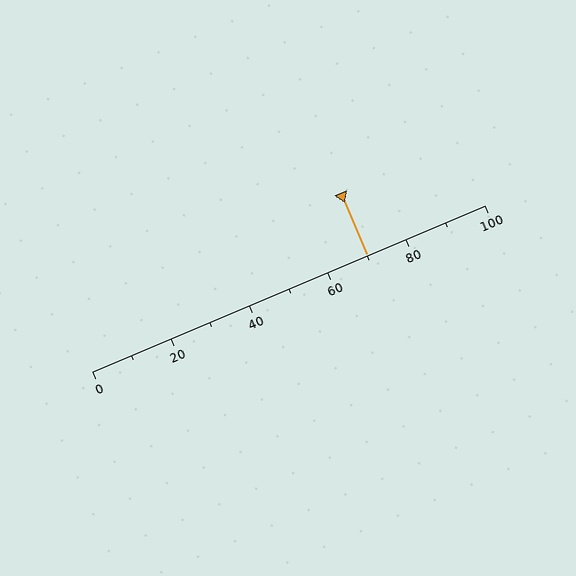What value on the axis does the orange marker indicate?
The marker indicates approximately 70.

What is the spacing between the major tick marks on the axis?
The major ticks are spaced 20 apart.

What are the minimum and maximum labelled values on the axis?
The axis runs from 0 to 100.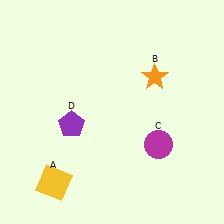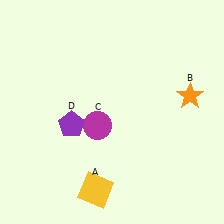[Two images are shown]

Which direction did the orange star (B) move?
The orange star (B) moved right.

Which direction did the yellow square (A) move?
The yellow square (A) moved right.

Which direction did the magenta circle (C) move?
The magenta circle (C) moved left.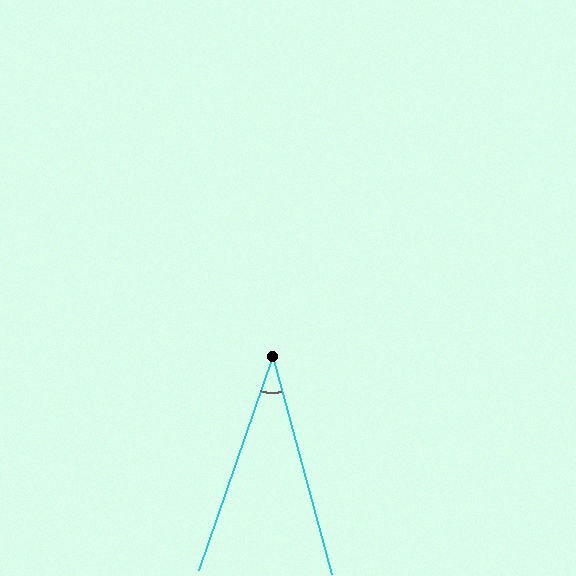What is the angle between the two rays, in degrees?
Approximately 34 degrees.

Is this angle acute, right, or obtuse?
It is acute.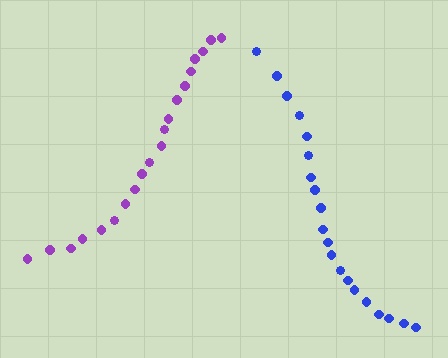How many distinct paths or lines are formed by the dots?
There are 2 distinct paths.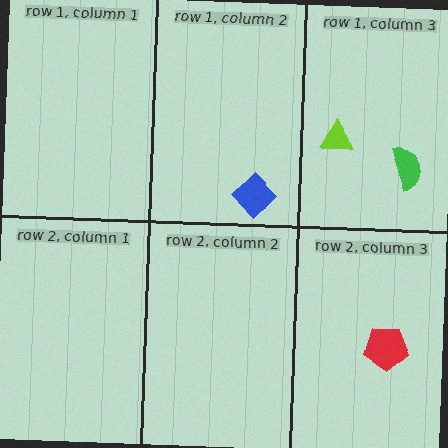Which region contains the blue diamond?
The row 1, column 2 region.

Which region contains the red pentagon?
The row 2, column 3 region.